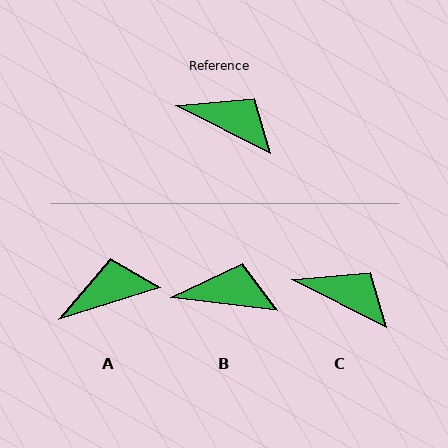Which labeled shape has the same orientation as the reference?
C.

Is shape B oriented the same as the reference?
No, it is off by about 20 degrees.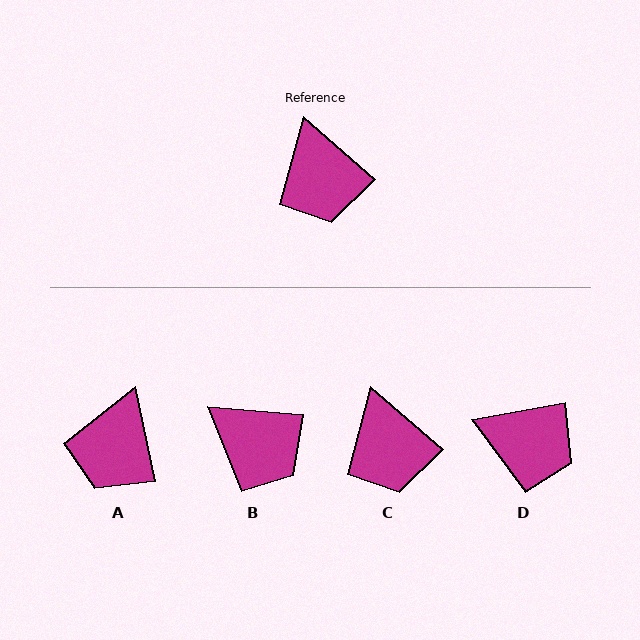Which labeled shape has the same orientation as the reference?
C.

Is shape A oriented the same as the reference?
No, it is off by about 37 degrees.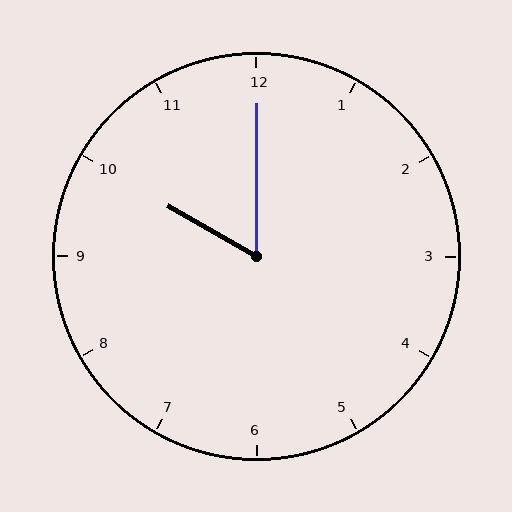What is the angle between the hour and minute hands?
Approximately 60 degrees.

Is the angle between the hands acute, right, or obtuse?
It is acute.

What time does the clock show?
10:00.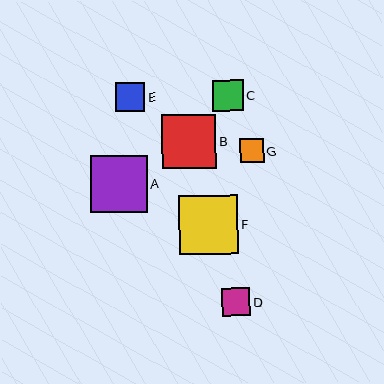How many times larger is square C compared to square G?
Square C is approximately 1.3 times the size of square G.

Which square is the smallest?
Square G is the smallest with a size of approximately 24 pixels.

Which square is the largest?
Square F is the largest with a size of approximately 59 pixels.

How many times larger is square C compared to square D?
Square C is approximately 1.1 times the size of square D.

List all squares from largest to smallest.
From largest to smallest: F, A, B, C, E, D, G.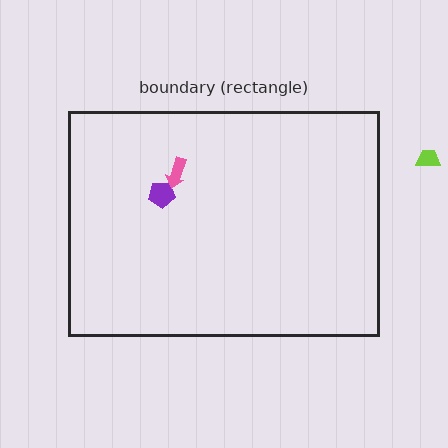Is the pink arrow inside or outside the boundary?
Inside.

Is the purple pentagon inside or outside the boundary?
Inside.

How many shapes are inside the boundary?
2 inside, 1 outside.